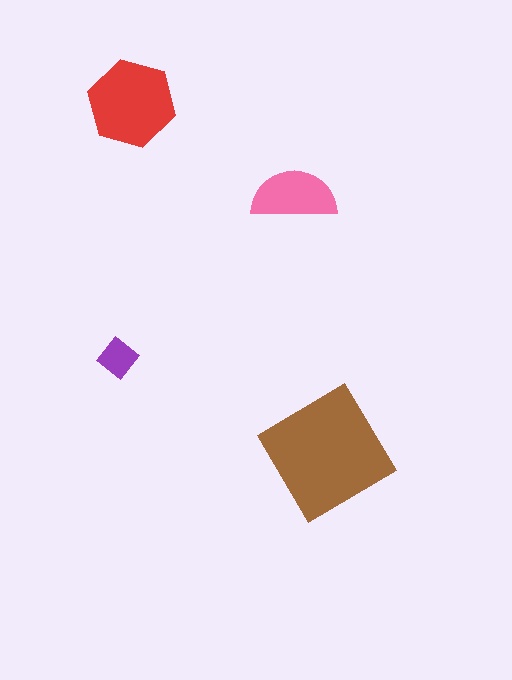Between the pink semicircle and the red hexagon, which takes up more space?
The red hexagon.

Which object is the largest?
The brown diamond.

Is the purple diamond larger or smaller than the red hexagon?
Smaller.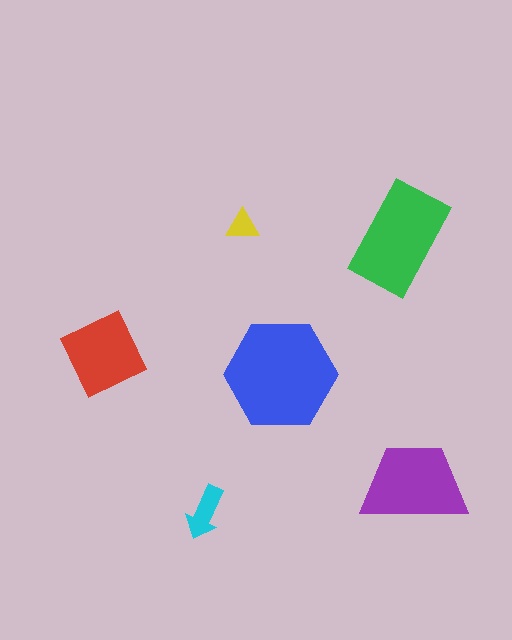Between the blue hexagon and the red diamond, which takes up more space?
The blue hexagon.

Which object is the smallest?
The yellow triangle.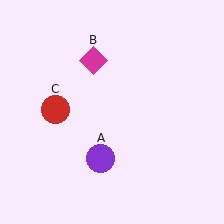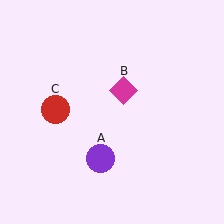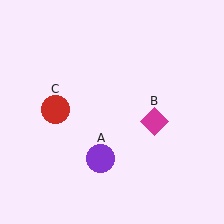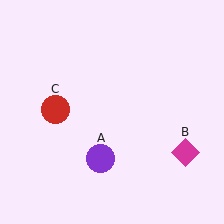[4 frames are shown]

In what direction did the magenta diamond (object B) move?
The magenta diamond (object B) moved down and to the right.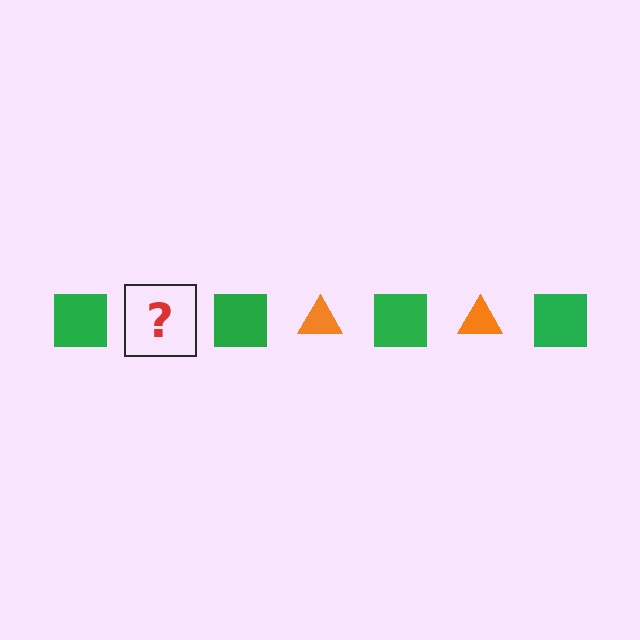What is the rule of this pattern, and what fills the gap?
The rule is that the pattern alternates between green square and orange triangle. The gap should be filled with an orange triangle.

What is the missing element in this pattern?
The missing element is an orange triangle.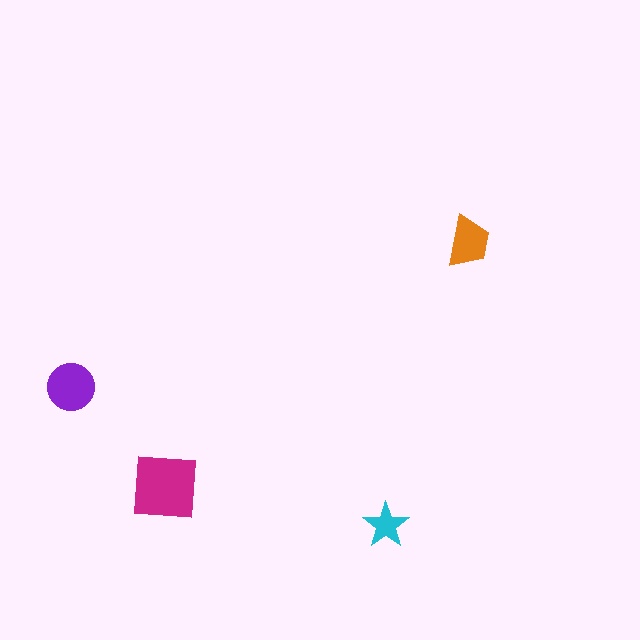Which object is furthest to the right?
The orange trapezoid is rightmost.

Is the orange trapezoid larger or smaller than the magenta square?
Smaller.